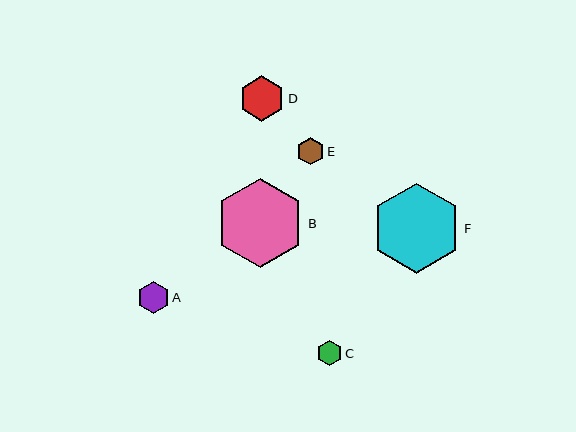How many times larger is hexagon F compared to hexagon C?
Hexagon F is approximately 3.6 times the size of hexagon C.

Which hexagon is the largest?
Hexagon F is the largest with a size of approximately 90 pixels.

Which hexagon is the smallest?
Hexagon C is the smallest with a size of approximately 25 pixels.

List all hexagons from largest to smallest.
From largest to smallest: F, B, D, A, E, C.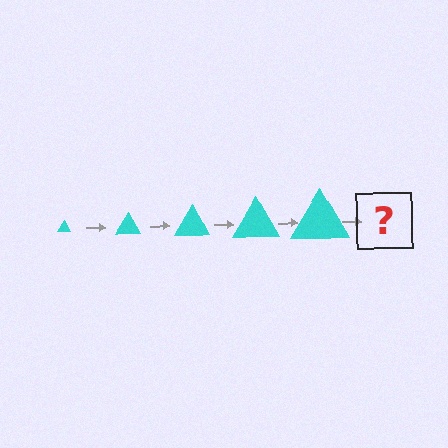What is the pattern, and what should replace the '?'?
The pattern is that the triangle gets progressively larger each step. The '?' should be a cyan triangle, larger than the previous one.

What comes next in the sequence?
The next element should be a cyan triangle, larger than the previous one.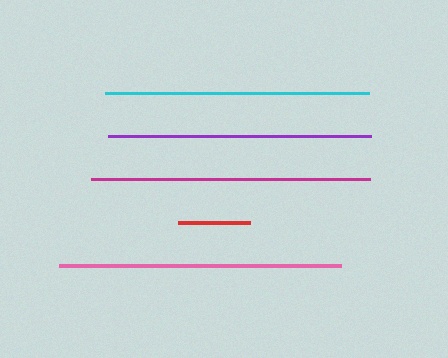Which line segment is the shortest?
The red line is the shortest at approximately 72 pixels.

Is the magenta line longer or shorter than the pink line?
The pink line is longer than the magenta line.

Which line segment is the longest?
The pink line is the longest at approximately 283 pixels.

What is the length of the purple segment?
The purple segment is approximately 263 pixels long.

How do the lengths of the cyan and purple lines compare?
The cyan and purple lines are approximately the same length.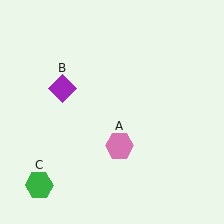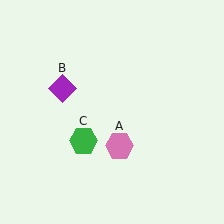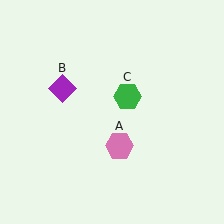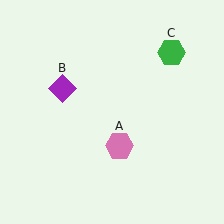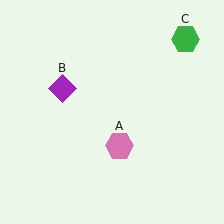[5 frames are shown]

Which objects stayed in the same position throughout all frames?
Pink hexagon (object A) and purple diamond (object B) remained stationary.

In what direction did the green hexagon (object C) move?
The green hexagon (object C) moved up and to the right.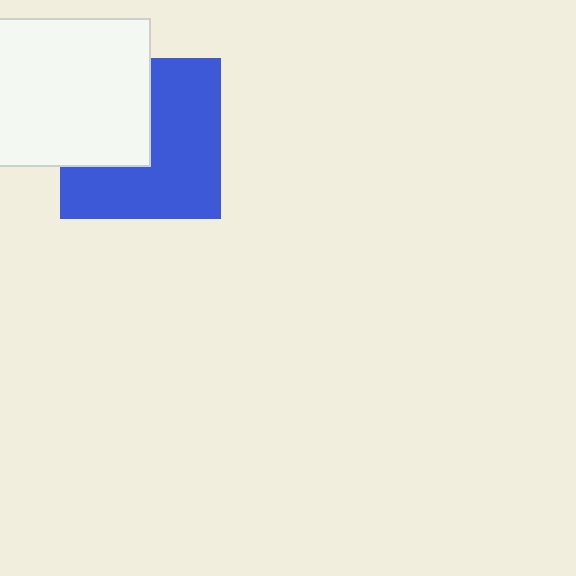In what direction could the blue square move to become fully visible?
The blue square could move right. That would shift it out from behind the white rectangle entirely.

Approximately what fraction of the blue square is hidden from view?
Roughly 39% of the blue square is hidden behind the white rectangle.